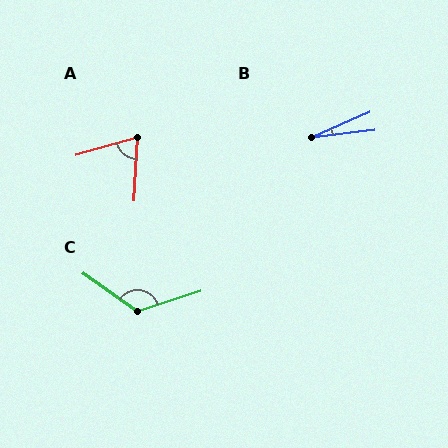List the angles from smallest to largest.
B (17°), A (71°), C (127°).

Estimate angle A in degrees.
Approximately 71 degrees.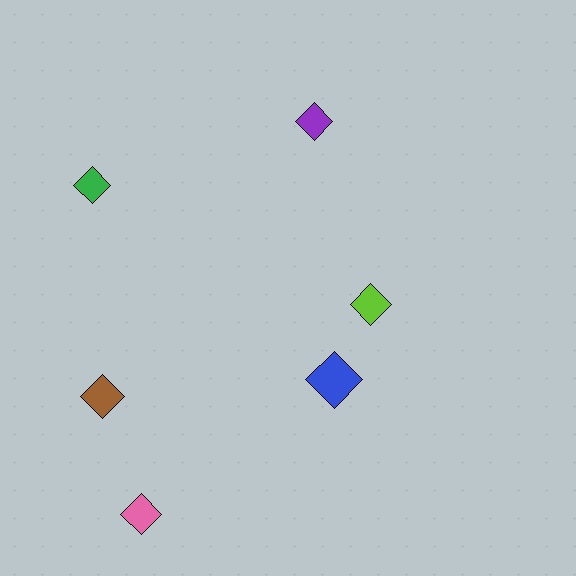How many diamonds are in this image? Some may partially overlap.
There are 6 diamonds.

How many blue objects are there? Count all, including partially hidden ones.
There is 1 blue object.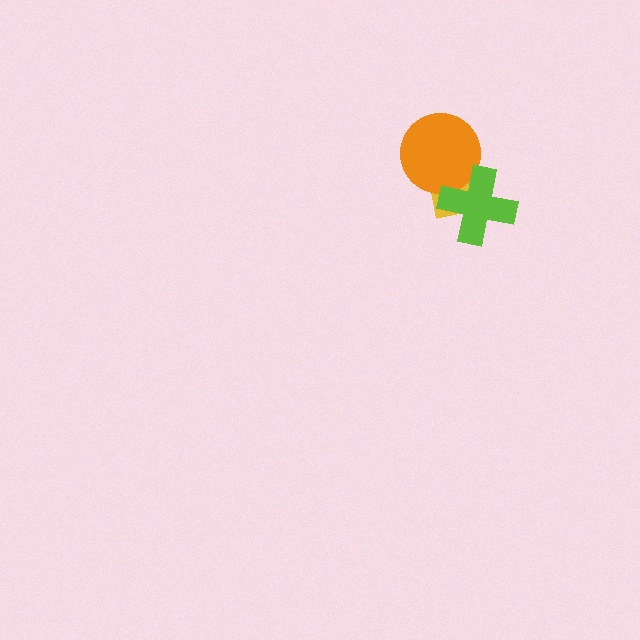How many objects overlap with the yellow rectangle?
2 objects overlap with the yellow rectangle.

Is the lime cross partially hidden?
No, no other shape covers it.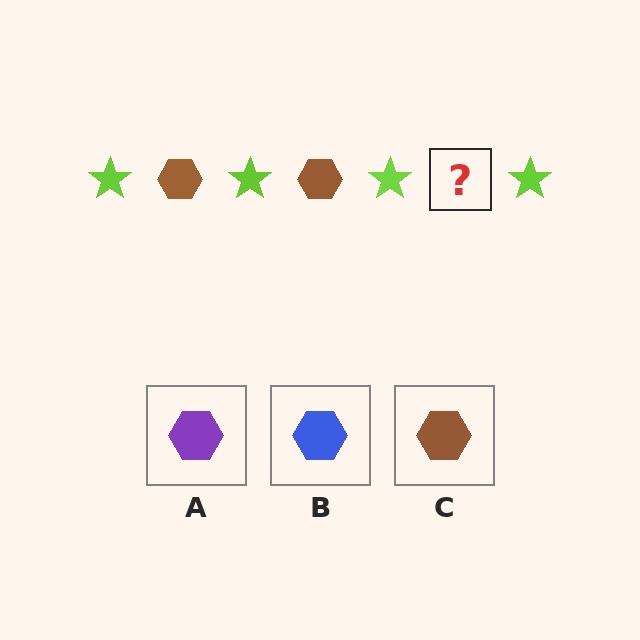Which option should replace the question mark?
Option C.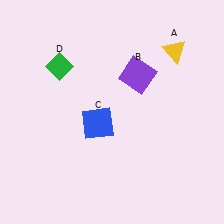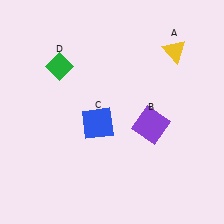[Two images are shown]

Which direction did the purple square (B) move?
The purple square (B) moved down.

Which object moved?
The purple square (B) moved down.